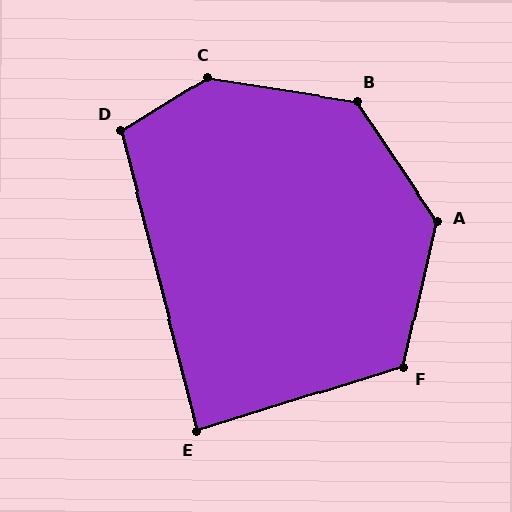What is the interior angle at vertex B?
Approximately 133 degrees (obtuse).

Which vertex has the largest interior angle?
C, at approximately 140 degrees.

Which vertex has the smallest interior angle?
E, at approximately 87 degrees.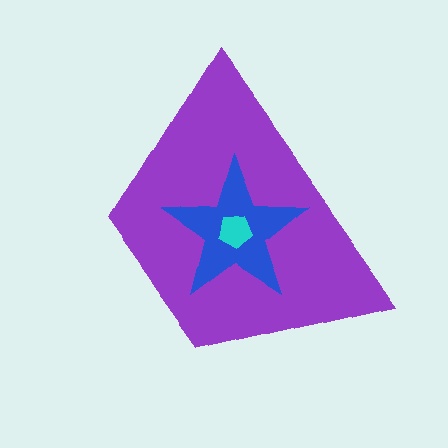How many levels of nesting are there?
3.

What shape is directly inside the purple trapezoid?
The blue star.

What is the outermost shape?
The purple trapezoid.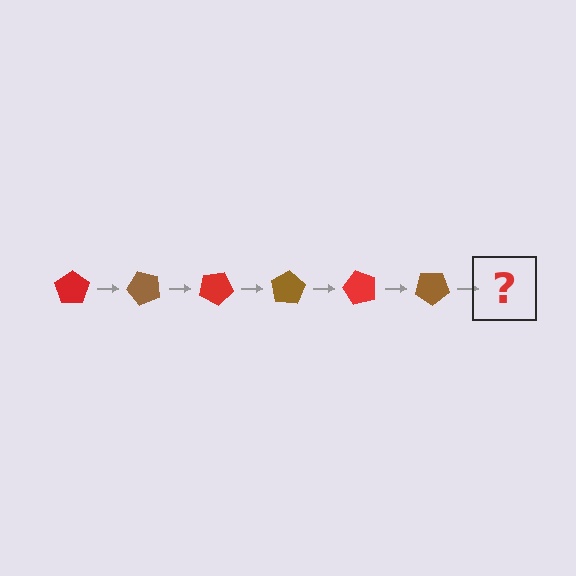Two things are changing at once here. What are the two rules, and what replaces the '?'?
The two rules are that it rotates 50 degrees each step and the color cycles through red and brown. The '?' should be a red pentagon, rotated 300 degrees from the start.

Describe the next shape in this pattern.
It should be a red pentagon, rotated 300 degrees from the start.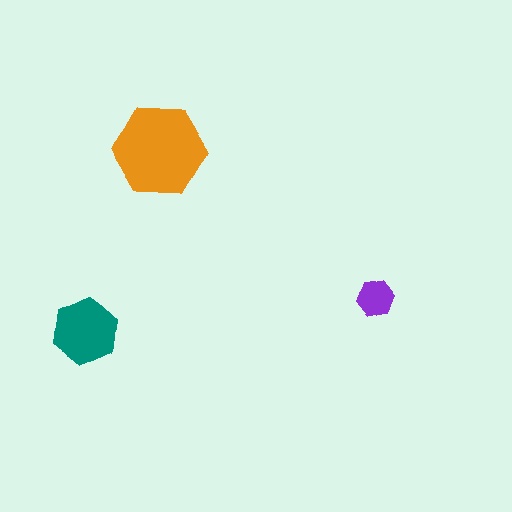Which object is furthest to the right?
The purple hexagon is rightmost.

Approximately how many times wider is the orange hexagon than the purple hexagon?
About 2.5 times wider.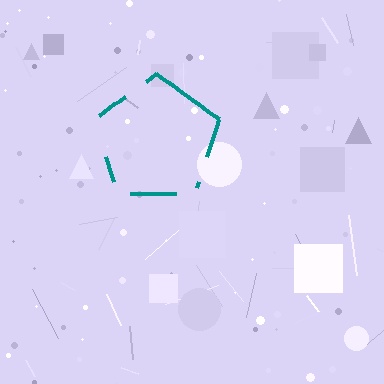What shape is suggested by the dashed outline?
The dashed outline suggests a pentagon.